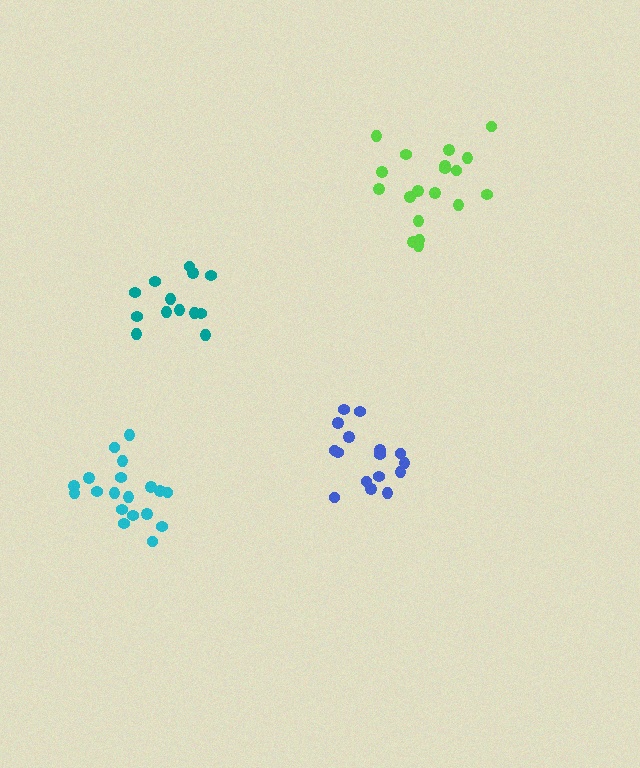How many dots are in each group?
Group 1: 13 dots, Group 2: 16 dots, Group 3: 19 dots, Group 4: 19 dots (67 total).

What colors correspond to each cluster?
The clusters are colored: teal, blue, lime, cyan.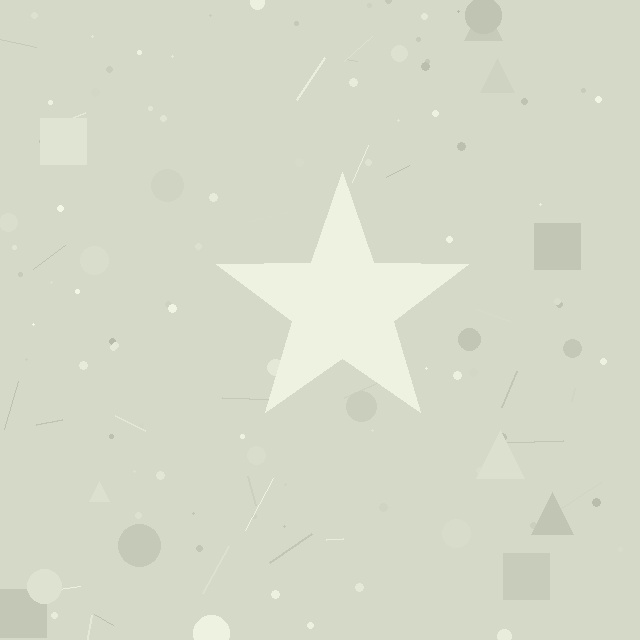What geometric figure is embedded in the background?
A star is embedded in the background.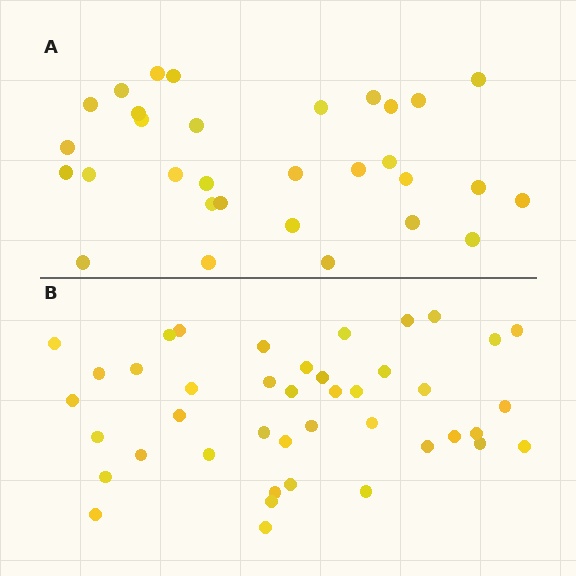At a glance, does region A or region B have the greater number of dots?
Region B (the bottom region) has more dots.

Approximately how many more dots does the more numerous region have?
Region B has roughly 12 or so more dots than region A.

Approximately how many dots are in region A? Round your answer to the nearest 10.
About 30 dots. (The exact count is 31, which rounds to 30.)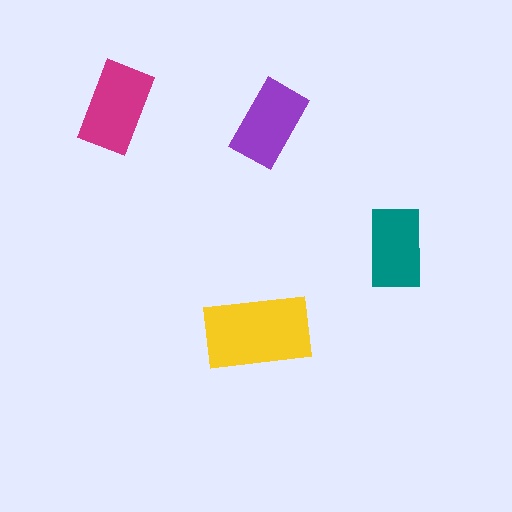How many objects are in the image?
There are 4 objects in the image.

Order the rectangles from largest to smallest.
the yellow one, the magenta one, the purple one, the teal one.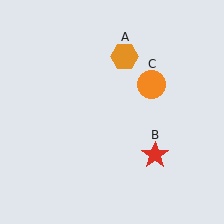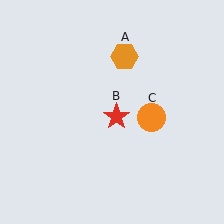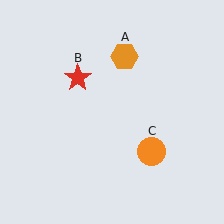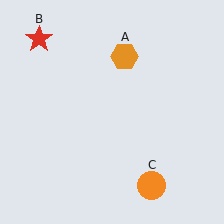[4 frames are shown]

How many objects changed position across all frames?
2 objects changed position: red star (object B), orange circle (object C).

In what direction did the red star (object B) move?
The red star (object B) moved up and to the left.